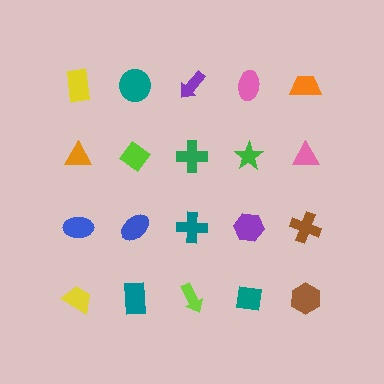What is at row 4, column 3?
A lime arrow.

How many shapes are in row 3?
5 shapes.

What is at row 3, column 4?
A purple hexagon.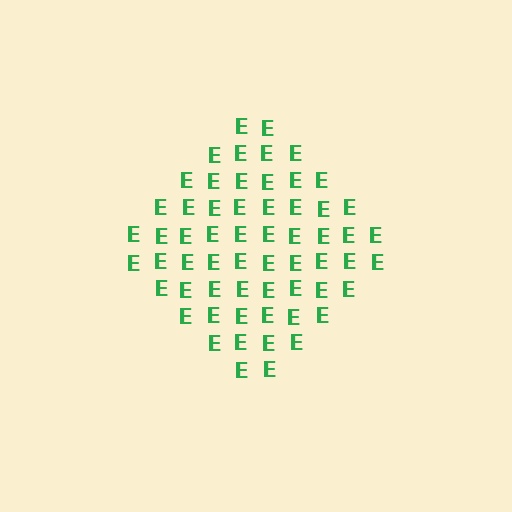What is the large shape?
The large shape is a diamond.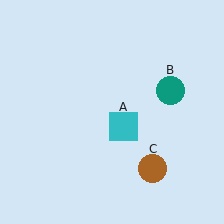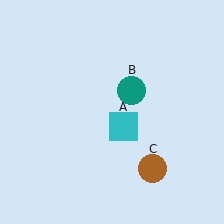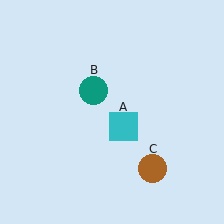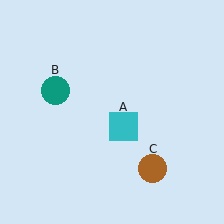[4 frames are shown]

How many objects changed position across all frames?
1 object changed position: teal circle (object B).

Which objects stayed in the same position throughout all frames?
Cyan square (object A) and brown circle (object C) remained stationary.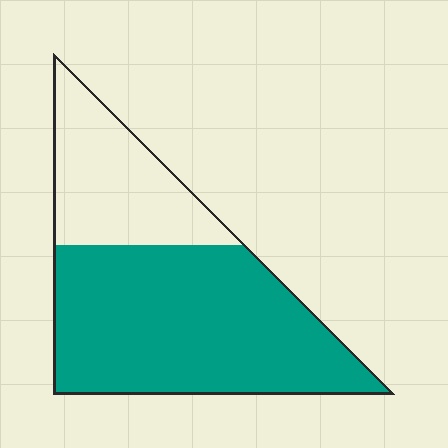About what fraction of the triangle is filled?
About two thirds (2/3).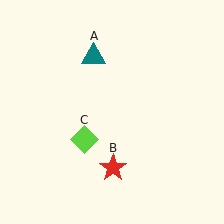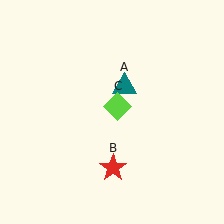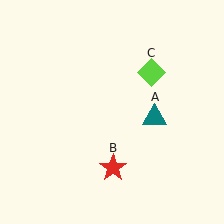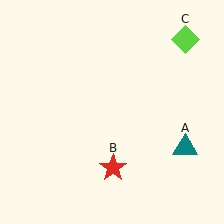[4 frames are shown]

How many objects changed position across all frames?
2 objects changed position: teal triangle (object A), lime diamond (object C).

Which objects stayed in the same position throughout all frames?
Red star (object B) remained stationary.